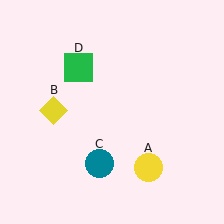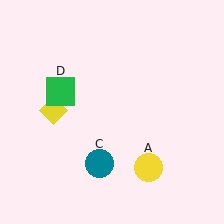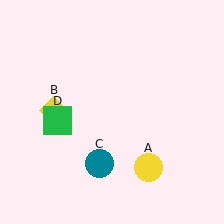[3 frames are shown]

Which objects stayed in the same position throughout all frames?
Yellow circle (object A) and yellow diamond (object B) and teal circle (object C) remained stationary.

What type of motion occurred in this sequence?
The green square (object D) rotated counterclockwise around the center of the scene.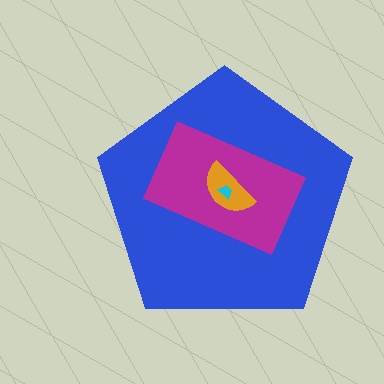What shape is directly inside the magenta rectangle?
The orange semicircle.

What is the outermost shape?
The blue pentagon.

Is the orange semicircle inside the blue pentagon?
Yes.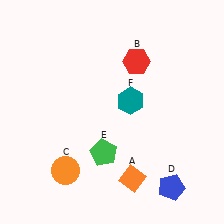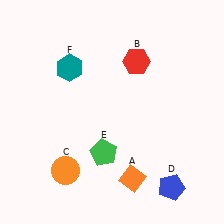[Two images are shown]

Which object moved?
The teal hexagon (F) moved left.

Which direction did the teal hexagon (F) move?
The teal hexagon (F) moved left.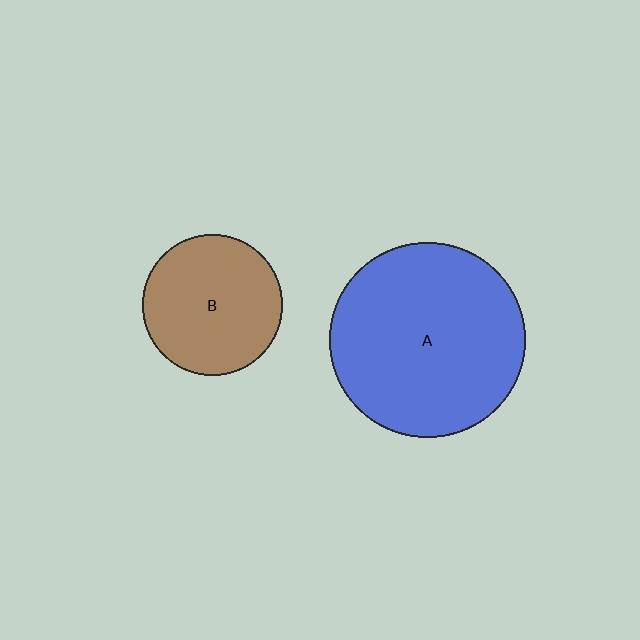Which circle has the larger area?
Circle A (blue).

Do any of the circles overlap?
No, none of the circles overlap.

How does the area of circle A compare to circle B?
Approximately 1.9 times.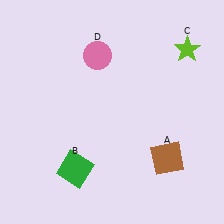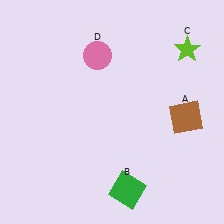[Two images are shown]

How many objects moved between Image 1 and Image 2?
2 objects moved between the two images.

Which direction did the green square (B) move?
The green square (B) moved right.